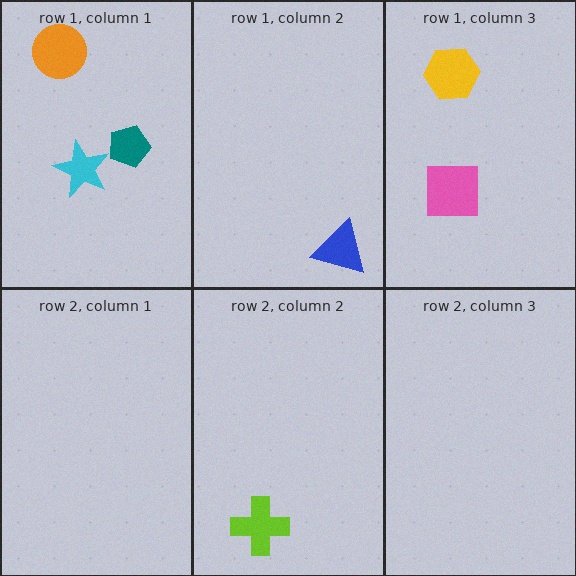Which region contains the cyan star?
The row 1, column 1 region.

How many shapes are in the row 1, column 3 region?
2.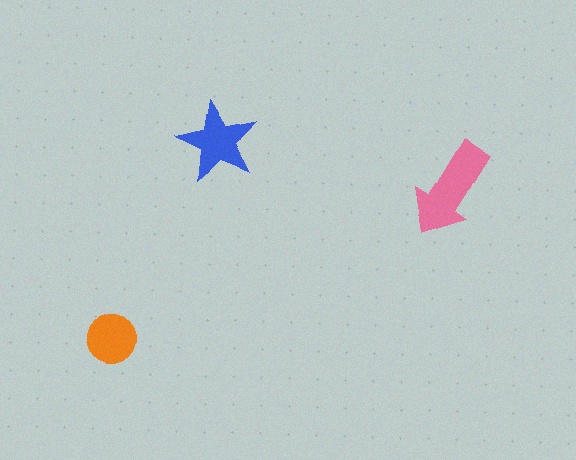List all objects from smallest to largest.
The orange circle, the blue star, the pink arrow.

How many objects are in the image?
There are 3 objects in the image.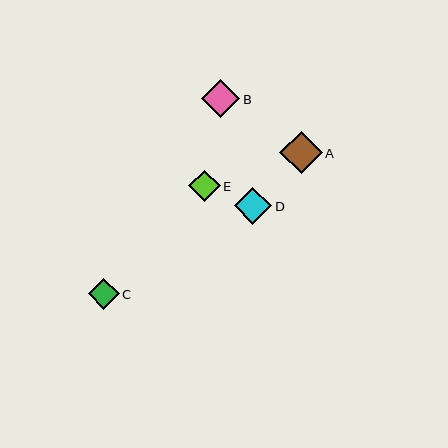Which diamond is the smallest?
Diamond C is the smallest with a size of approximately 31 pixels.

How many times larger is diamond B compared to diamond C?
Diamond B is approximately 1.3 times the size of diamond C.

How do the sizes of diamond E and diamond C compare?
Diamond E and diamond C are approximately the same size.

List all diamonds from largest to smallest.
From largest to smallest: A, B, D, E, C.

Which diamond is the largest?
Diamond A is the largest with a size of approximately 42 pixels.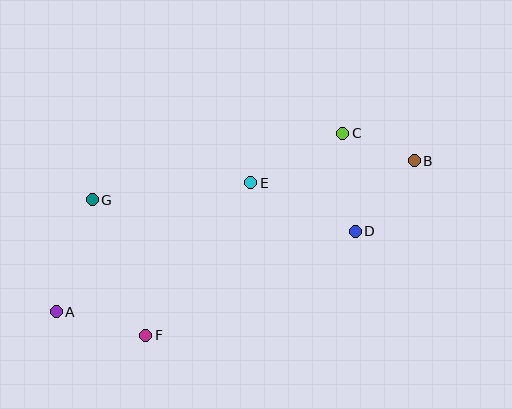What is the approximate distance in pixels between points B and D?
The distance between B and D is approximately 92 pixels.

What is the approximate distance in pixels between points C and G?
The distance between C and G is approximately 259 pixels.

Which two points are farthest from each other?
Points A and B are farthest from each other.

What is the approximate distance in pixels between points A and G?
The distance between A and G is approximately 118 pixels.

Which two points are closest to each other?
Points B and C are closest to each other.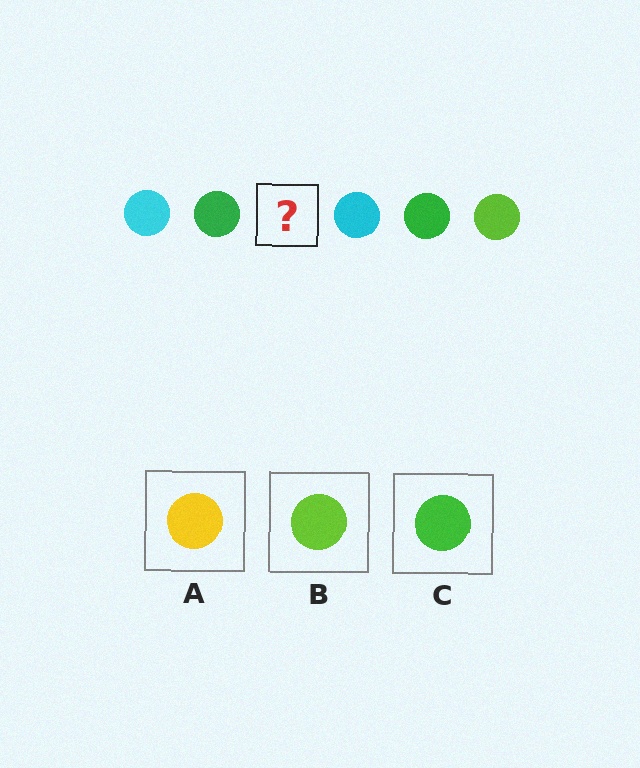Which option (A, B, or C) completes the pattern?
B.